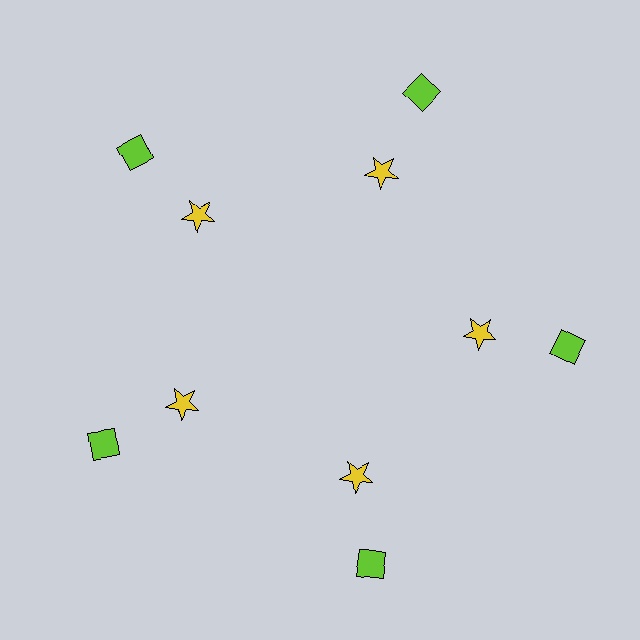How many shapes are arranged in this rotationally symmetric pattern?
There are 10 shapes, arranged in 5 groups of 2.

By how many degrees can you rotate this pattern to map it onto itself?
The pattern maps onto itself every 72 degrees of rotation.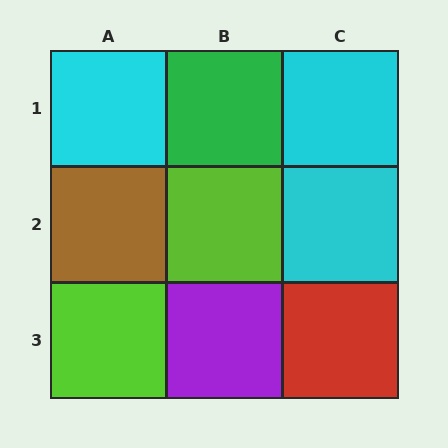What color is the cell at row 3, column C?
Red.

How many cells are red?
1 cell is red.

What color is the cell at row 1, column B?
Green.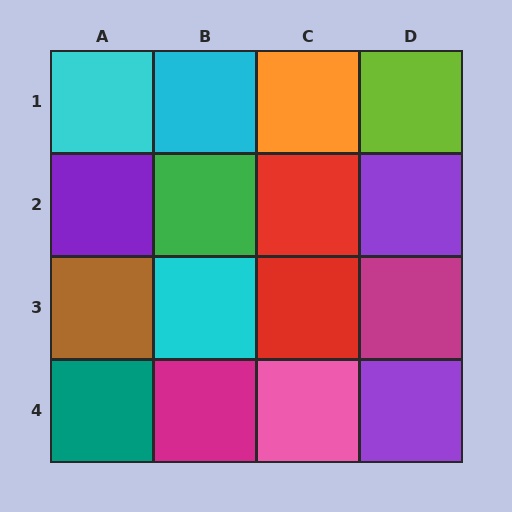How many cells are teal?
1 cell is teal.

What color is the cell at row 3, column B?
Cyan.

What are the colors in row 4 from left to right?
Teal, magenta, pink, purple.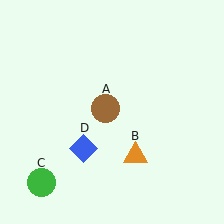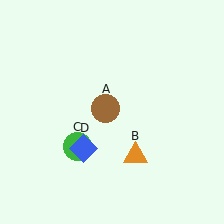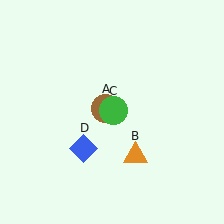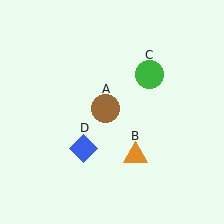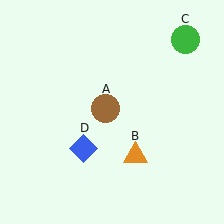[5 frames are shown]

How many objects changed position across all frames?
1 object changed position: green circle (object C).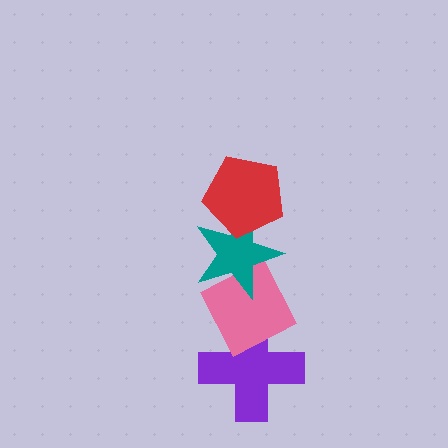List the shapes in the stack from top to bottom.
From top to bottom: the red pentagon, the teal star, the pink diamond, the purple cross.